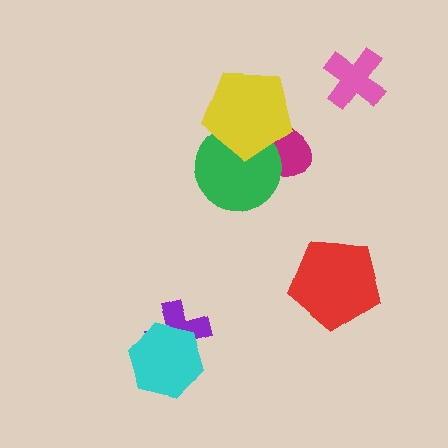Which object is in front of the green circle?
The yellow pentagon is in front of the green circle.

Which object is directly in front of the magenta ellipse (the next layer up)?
The green circle is directly in front of the magenta ellipse.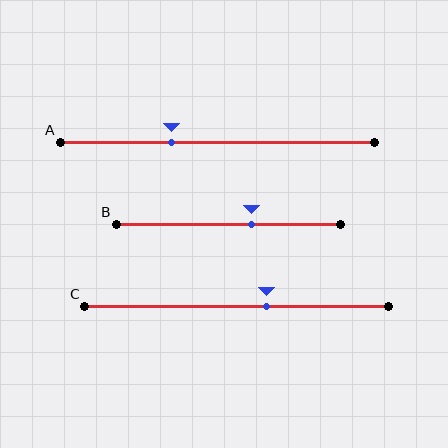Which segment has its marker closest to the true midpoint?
Segment C has its marker closest to the true midpoint.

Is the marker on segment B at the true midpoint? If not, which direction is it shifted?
No, the marker on segment B is shifted to the right by about 10% of the segment length.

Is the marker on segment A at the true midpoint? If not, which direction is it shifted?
No, the marker on segment A is shifted to the left by about 15% of the segment length.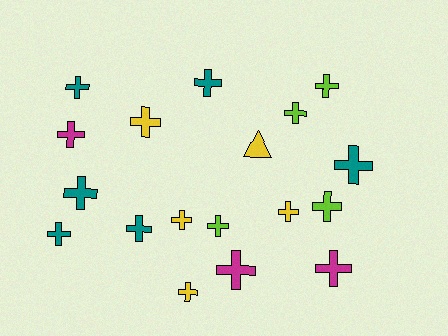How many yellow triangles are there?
There is 1 yellow triangle.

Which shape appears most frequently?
Cross, with 17 objects.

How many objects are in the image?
There are 18 objects.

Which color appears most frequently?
Teal, with 6 objects.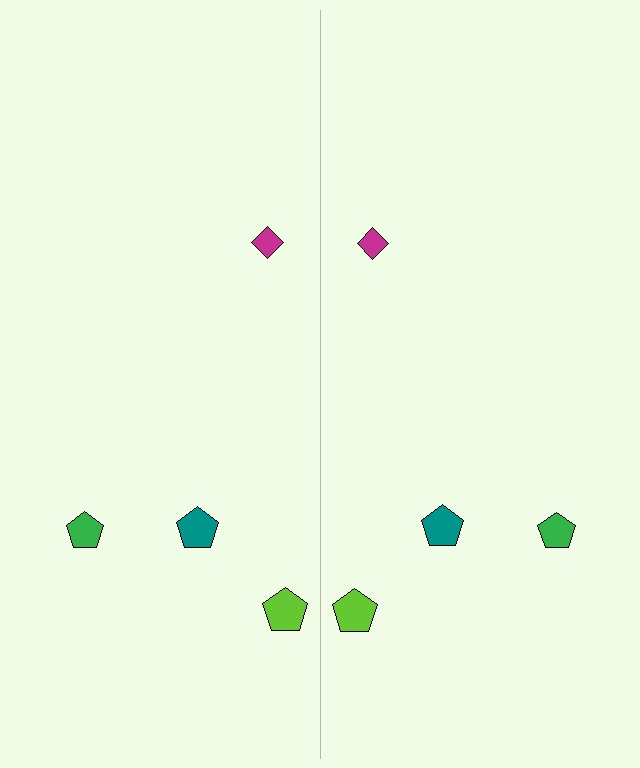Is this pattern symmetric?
Yes, this pattern has bilateral (reflection) symmetry.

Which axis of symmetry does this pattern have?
The pattern has a vertical axis of symmetry running through the center of the image.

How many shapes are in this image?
There are 8 shapes in this image.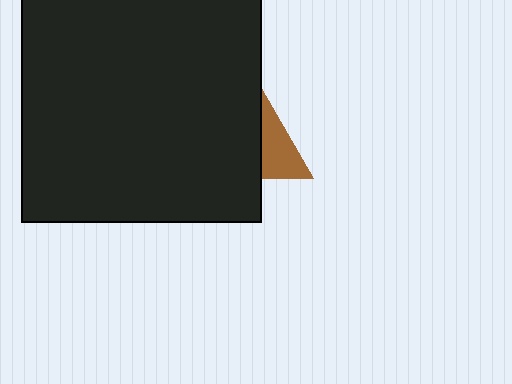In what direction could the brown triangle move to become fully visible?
The brown triangle could move right. That would shift it out from behind the black square entirely.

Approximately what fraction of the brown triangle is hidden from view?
Roughly 70% of the brown triangle is hidden behind the black square.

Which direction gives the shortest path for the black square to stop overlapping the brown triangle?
Moving left gives the shortest separation.